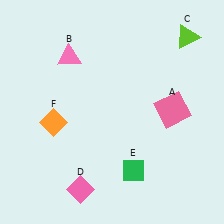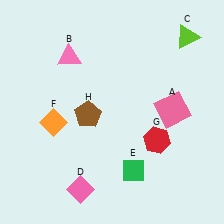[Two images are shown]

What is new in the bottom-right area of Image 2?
A red hexagon (G) was added in the bottom-right area of Image 2.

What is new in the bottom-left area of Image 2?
A brown pentagon (H) was added in the bottom-left area of Image 2.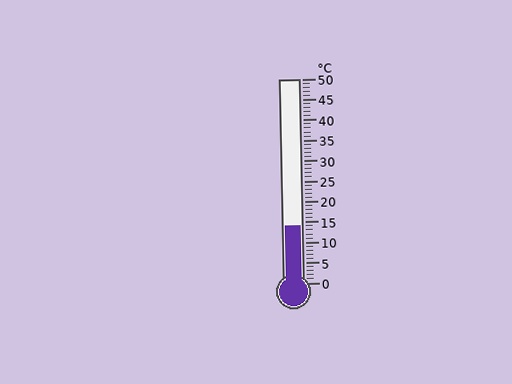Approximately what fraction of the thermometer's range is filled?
The thermometer is filled to approximately 30% of its range.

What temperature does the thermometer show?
The thermometer shows approximately 14°C.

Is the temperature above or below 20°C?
The temperature is below 20°C.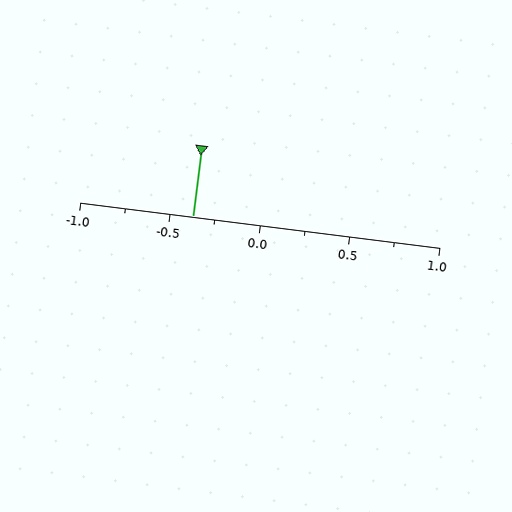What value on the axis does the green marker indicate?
The marker indicates approximately -0.38.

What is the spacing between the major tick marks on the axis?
The major ticks are spaced 0.5 apart.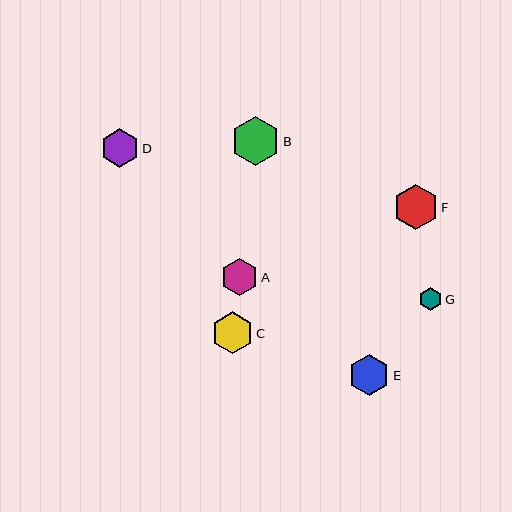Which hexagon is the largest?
Hexagon B is the largest with a size of approximately 49 pixels.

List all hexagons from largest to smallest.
From largest to smallest: B, F, C, E, D, A, G.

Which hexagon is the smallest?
Hexagon G is the smallest with a size of approximately 23 pixels.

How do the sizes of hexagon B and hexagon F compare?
Hexagon B and hexagon F are approximately the same size.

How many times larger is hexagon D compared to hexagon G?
Hexagon D is approximately 1.7 times the size of hexagon G.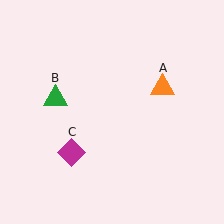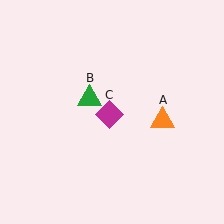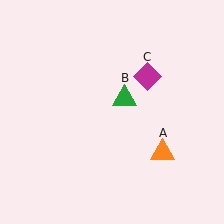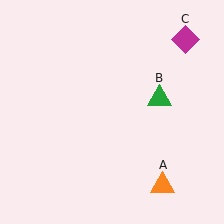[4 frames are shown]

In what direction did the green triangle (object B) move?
The green triangle (object B) moved right.